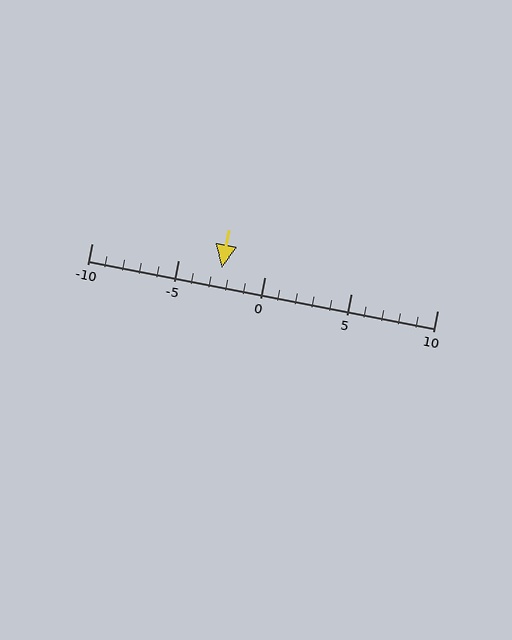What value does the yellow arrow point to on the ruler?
The yellow arrow points to approximately -2.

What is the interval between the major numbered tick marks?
The major tick marks are spaced 5 units apart.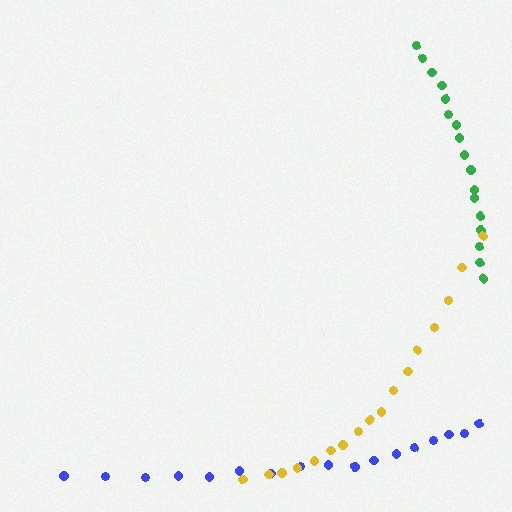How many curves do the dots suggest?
There are 3 distinct paths.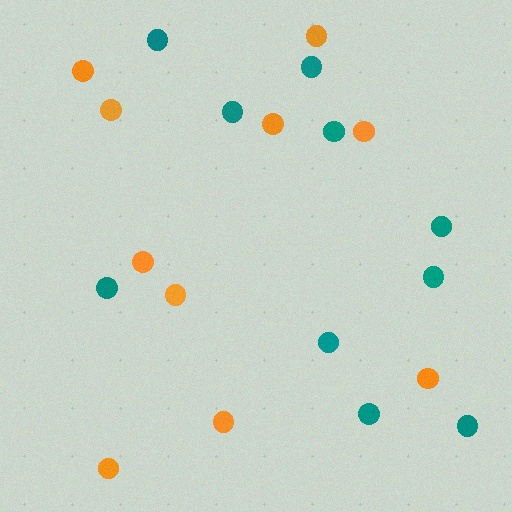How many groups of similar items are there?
There are 2 groups: one group of orange circles (10) and one group of teal circles (10).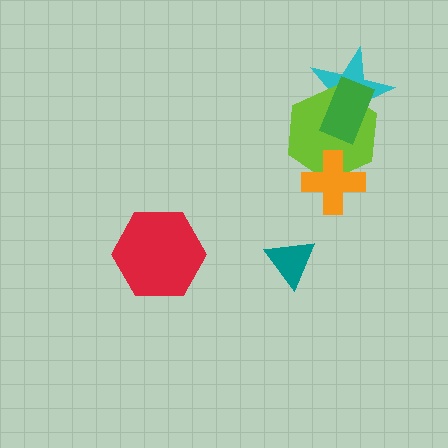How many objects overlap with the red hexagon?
0 objects overlap with the red hexagon.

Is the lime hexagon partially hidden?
Yes, it is partially covered by another shape.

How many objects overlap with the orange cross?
1 object overlaps with the orange cross.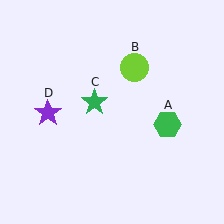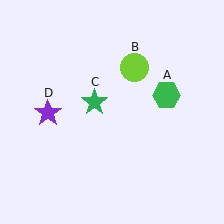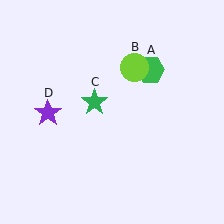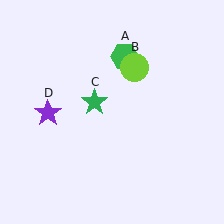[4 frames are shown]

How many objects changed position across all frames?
1 object changed position: green hexagon (object A).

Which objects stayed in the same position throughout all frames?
Lime circle (object B) and green star (object C) and purple star (object D) remained stationary.